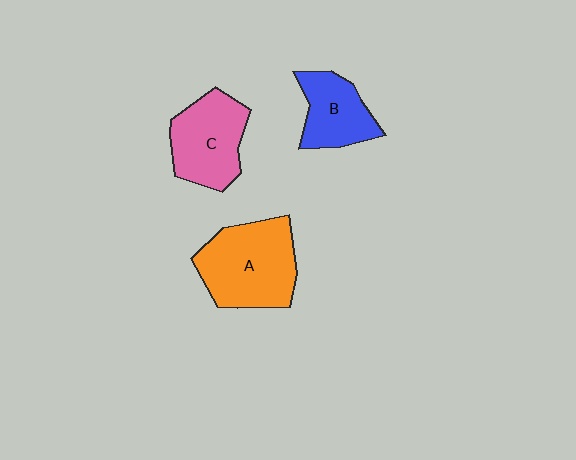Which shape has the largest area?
Shape A (orange).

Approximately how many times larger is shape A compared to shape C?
Approximately 1.3 times.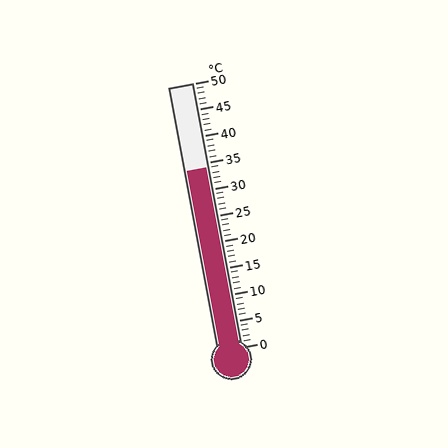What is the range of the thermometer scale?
The thermometer scale ranges from 0°C to 50°C.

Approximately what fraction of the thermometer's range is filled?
The thermometer is filled to approximately 70% of its range.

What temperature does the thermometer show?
The thermometer shows approximately 34°C.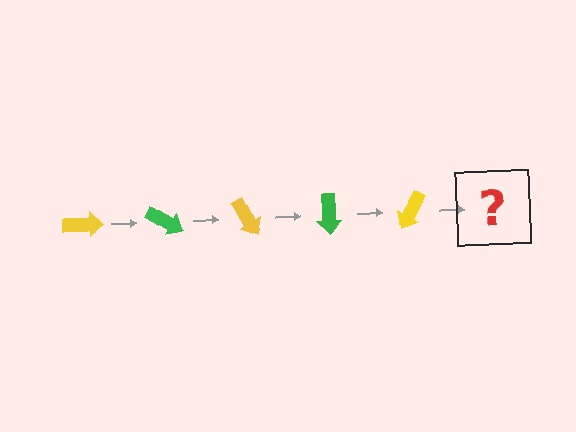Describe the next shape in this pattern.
It should be a green arrow, rotated 150 degrees from the start.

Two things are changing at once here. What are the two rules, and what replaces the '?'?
The two rules are that it rotates 30 degrees each step and the color cycles through yellow and green. The '?' should be a green arrow, rotated 150 degrees from the start.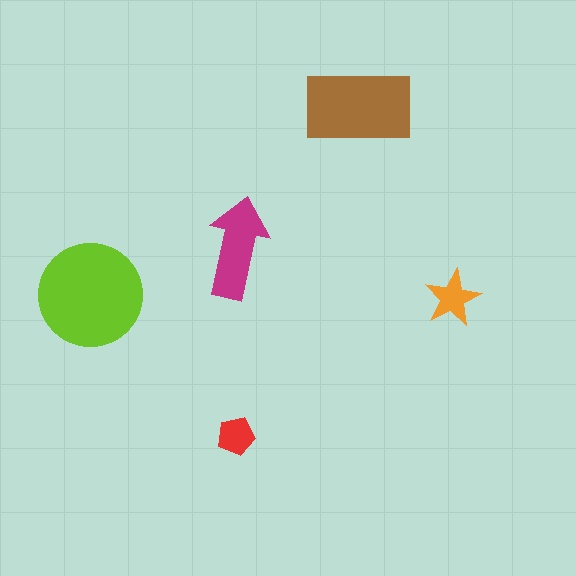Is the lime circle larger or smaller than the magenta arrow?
Larger.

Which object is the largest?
The lime circle.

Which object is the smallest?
The red pentagon.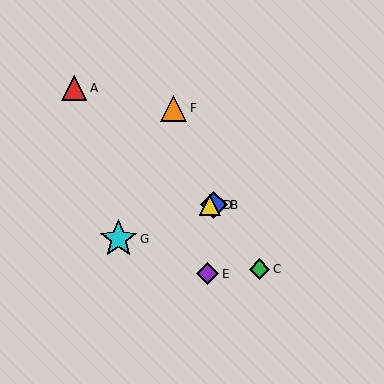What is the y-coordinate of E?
Object E is at y≈274.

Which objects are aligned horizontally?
Objects B, D are aligned horizontally.